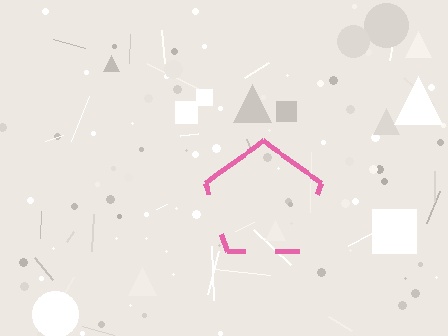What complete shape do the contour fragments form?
The contour fragments form a pentagon.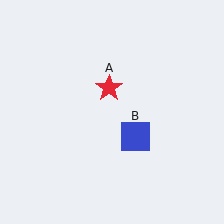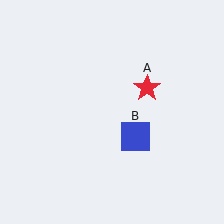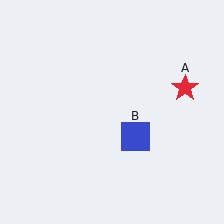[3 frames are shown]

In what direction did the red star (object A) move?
The red star (object A) moved right.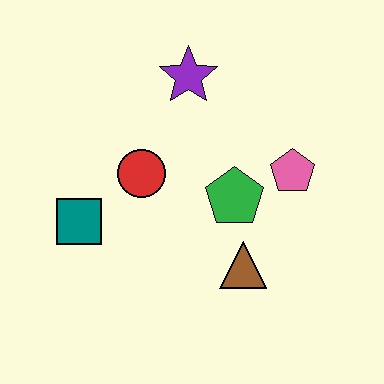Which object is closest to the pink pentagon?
The green pentagon is closest to the pink pentagon.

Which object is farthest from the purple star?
The brown triangle is farthest from the purple star.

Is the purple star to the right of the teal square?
Yes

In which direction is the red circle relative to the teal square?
The red circle is to the right of the teal square.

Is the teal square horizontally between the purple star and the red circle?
No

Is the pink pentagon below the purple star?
Yes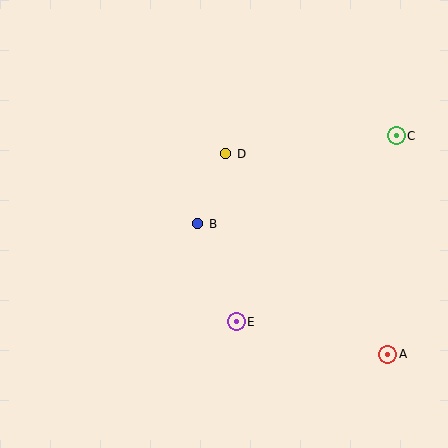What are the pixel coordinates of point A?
Point A is at (388, 354).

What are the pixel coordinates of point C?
Point C is at (396, 136).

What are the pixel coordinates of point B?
Point B is at (198, 224).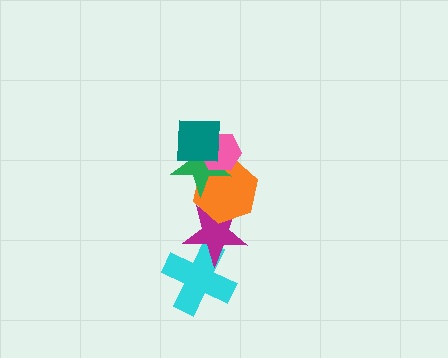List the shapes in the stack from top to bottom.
From top to bottom: the teal square, the pink hexagon, the green star, the orange hexagon, the magenta star, the cyan cross.